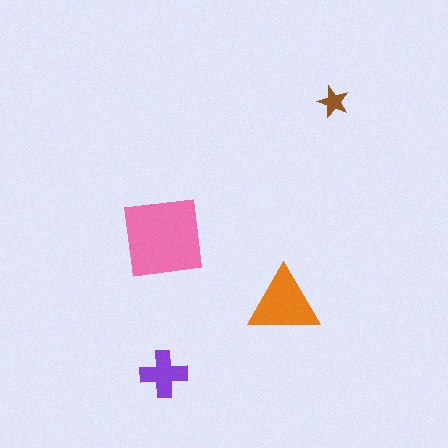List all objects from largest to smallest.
The pink square, the orange triangle, the purple cross, the brown star.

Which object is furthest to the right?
The brown star is rightmost.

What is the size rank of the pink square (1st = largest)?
1st.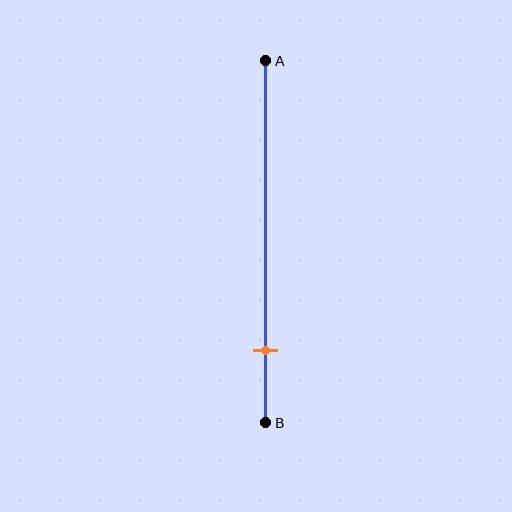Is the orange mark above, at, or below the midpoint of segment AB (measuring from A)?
The orange mark is below the midpoint of segment AB.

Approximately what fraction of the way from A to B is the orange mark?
The orange mark is approximately 80% of the way from A to B.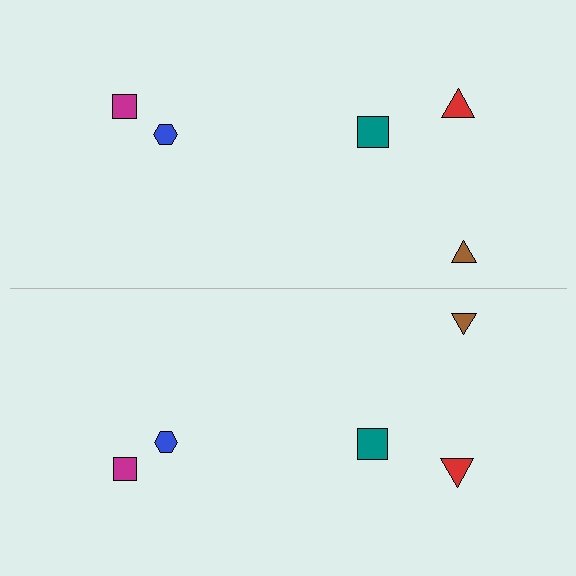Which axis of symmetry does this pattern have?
The pattern has a horizontal axis of symmetry running through the center of the image.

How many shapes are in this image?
There are 10 shapes in this image.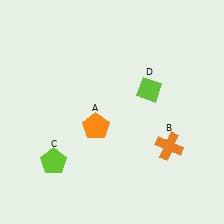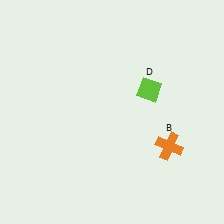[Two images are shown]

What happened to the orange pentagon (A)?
The orange pentagon (A) was removed in Image 2. It was in the bottom-left area of Image 1.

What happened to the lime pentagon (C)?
The lime pentagon (C) was removed in Image 2. It was in the bottom-left area of Image 1.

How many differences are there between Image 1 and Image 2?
There are 2 differences between the two images.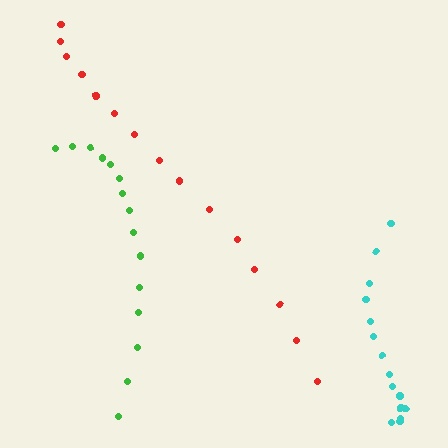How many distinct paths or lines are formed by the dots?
There are 3 distinct paths.